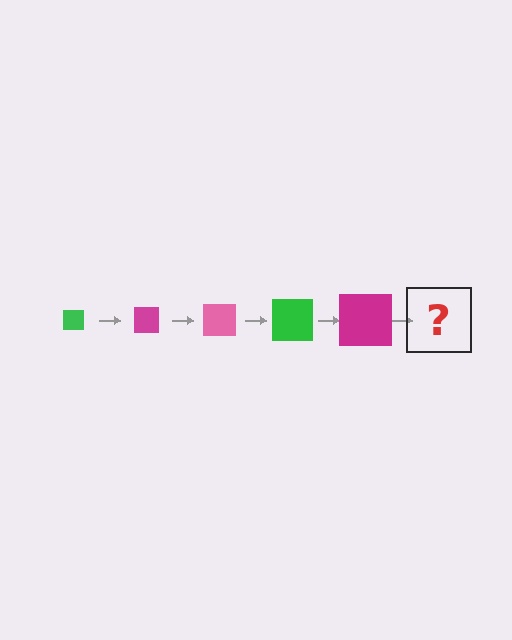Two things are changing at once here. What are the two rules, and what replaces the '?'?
The two rules are that the square grows larger each step and the color cycles through green, magenta, and pink. The '?' should be a pink square, larger than the previous one.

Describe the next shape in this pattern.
It should be a pink square, larger than the previous one.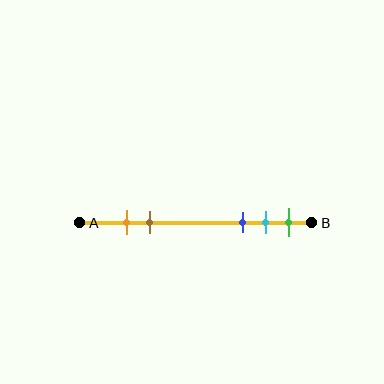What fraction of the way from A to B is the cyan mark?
The cyan mark is approximately 80% (0.8) of the way from A to B.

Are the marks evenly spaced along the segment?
No, the marks are not evenly spaced.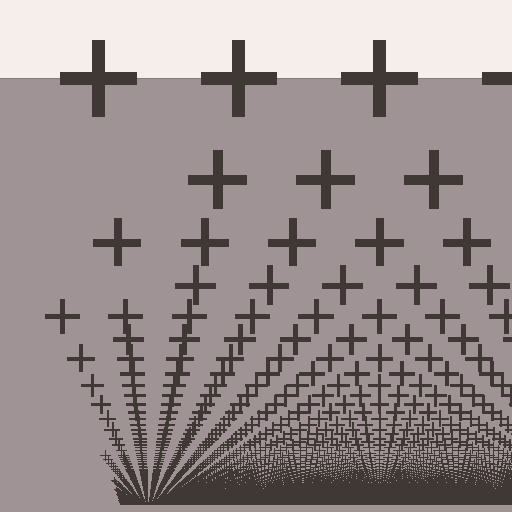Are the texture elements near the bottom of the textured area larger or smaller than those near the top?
Smaller. The gradient is inverted — elements near the bottom are smaller and denser.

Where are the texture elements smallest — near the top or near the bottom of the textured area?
Near the bottom.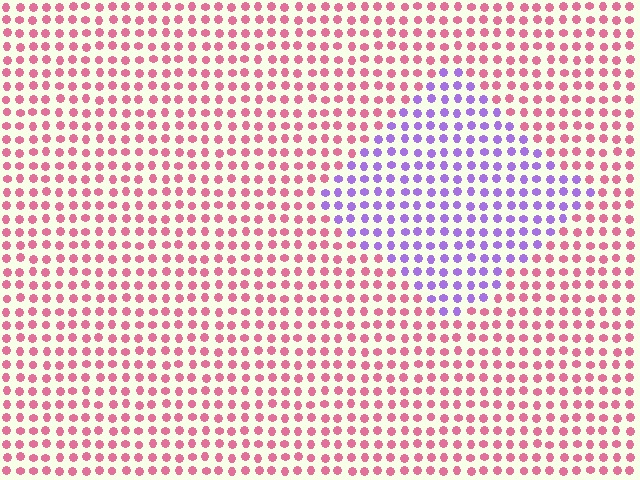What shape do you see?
I see a diamond.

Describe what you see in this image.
The image is filled with small pink elements in a uniform arrangement. A diamond-shaped region is visible where the elements are tinted to a slightly different hue, forming a subtle color boundary.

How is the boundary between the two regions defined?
The boundary is defined purely by a slight shift in hue (about 69 degrees). Spacing, size, and orientation are identical on both sides.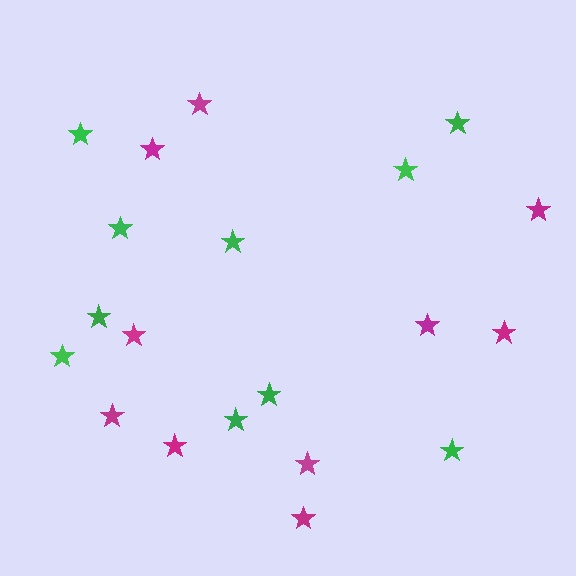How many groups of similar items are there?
There are 2 groups: one group of green stars (10) and one group of magenta stars (10).